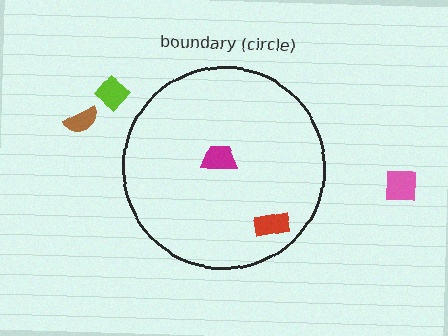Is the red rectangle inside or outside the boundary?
Inside.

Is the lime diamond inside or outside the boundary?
Outside.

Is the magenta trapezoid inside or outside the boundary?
Inside.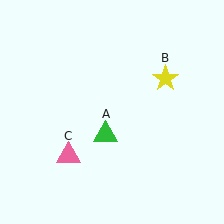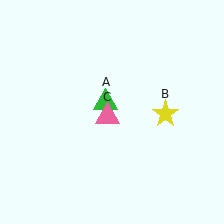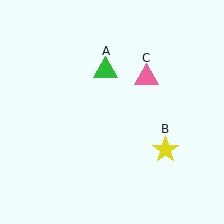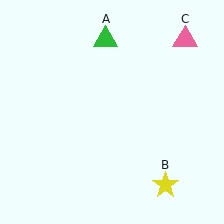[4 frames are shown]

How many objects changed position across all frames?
3 objects changed position: green triangle (object A), yellow star (object B), pink triangle (object C).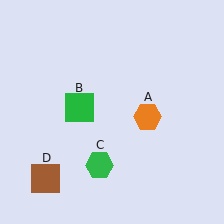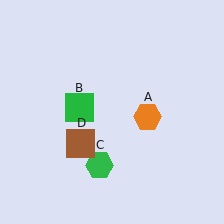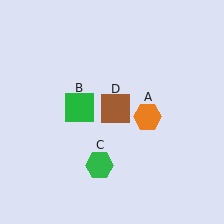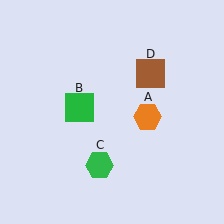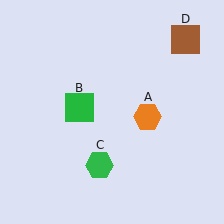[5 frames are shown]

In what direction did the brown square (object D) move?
The brown square (object D) moved up and to the right.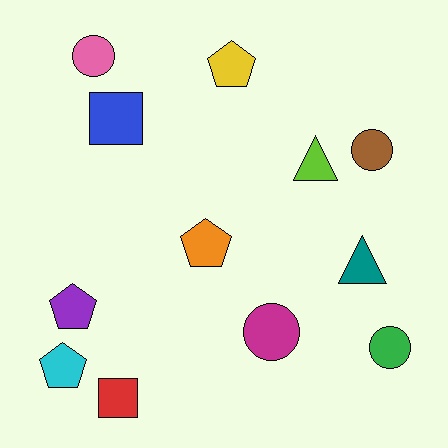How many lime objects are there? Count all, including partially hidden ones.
There is 1 lime object.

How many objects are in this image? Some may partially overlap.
There are 12 objects.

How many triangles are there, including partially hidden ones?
There are 2 triangles.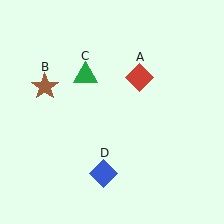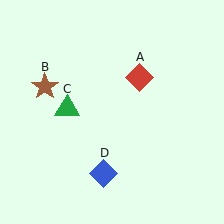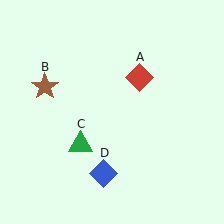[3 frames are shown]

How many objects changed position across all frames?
1 object changed position: green triangle (object C).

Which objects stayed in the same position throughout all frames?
Red diamond (object A) and brown star (object B) and blue diamond (object D) remained stationary.